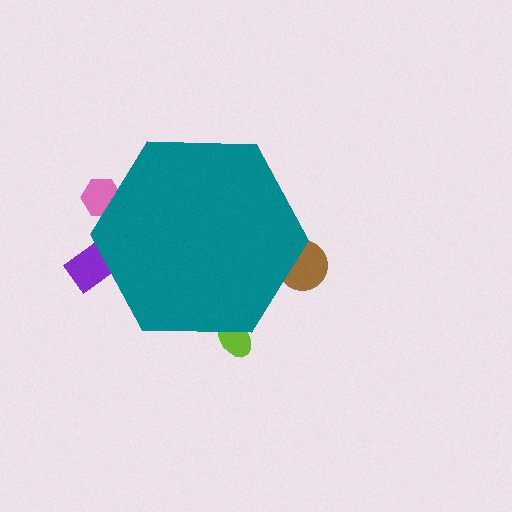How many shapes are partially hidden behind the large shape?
4 shapes are partially hidden.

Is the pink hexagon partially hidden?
Yes, the pink hexagon is partially hidden behind the teal hexagon.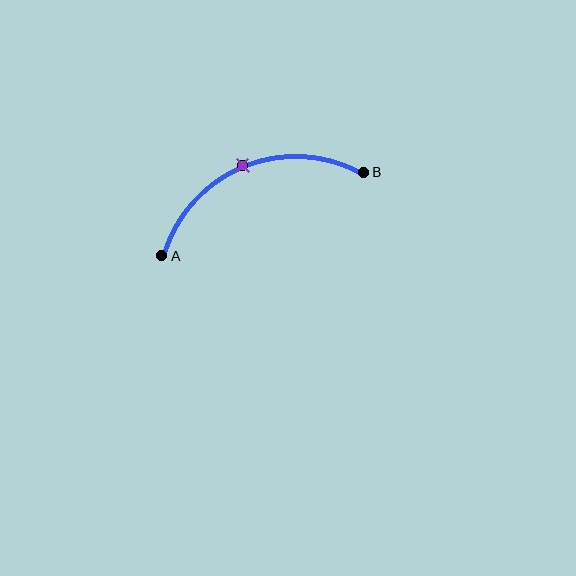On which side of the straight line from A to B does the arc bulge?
The arc bulges above the straight line connecting A and B.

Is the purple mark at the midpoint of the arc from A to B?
Yes. The purple mark lies on the arc at equal arc-length from both A and B — it is the arc midpoint.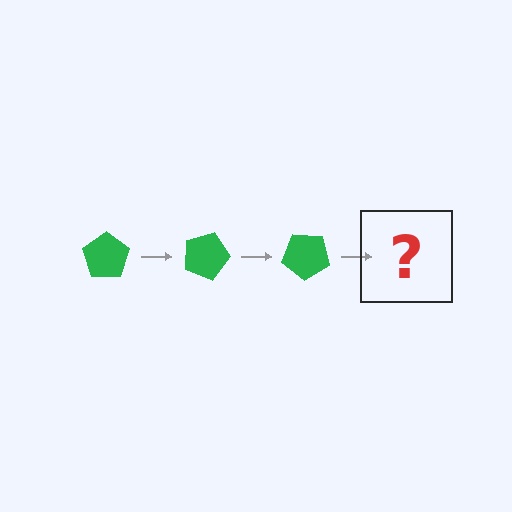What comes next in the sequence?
The next element should be a green pentagon rotated 60 degrees.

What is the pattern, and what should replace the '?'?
The pattern is that the pentagon rotates 20 degrees each step. The '?' should be a green pentagon rotated 60 degrees.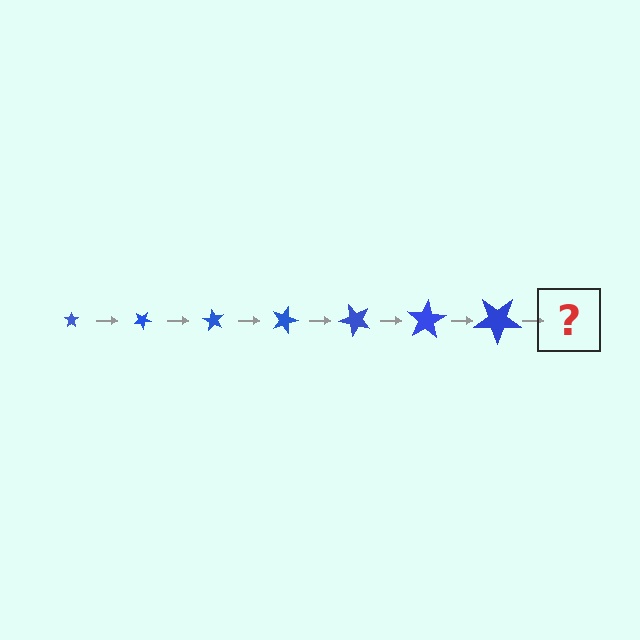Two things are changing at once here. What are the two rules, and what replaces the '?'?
The two rules are that the star grows larger each step and it rotates 30 degrees each step. The '?' should be a star, larger than the previous one and rotated 210 degrees from the start.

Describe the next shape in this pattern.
It should be a star, larger than the previous one and rotated 210 degrees from the start.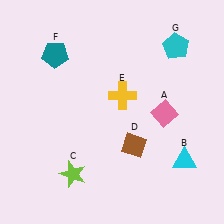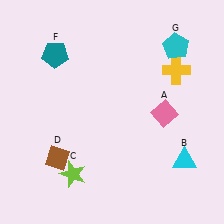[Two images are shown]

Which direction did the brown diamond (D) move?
The brown diamond (D) moved left.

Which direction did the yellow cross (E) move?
The yellow cross (E) moved right.